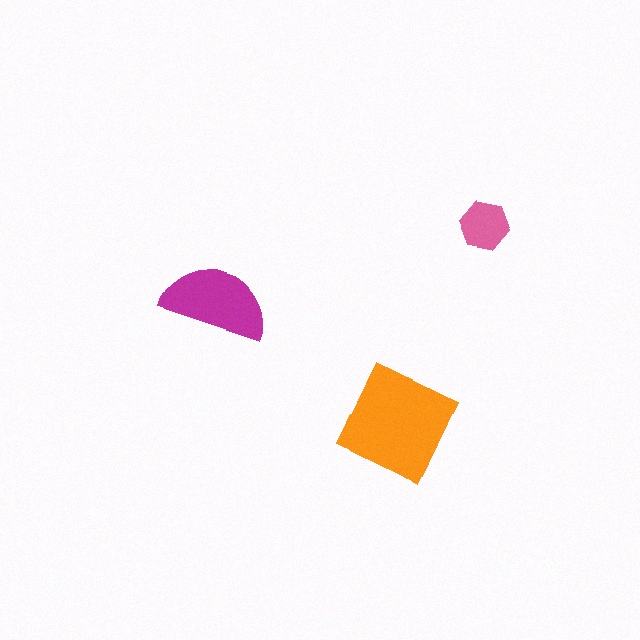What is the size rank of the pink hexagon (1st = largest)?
3rd.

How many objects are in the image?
There are 3 objects in the image.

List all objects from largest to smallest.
The orange diamond, the magenta semicircle, the pink hexagon.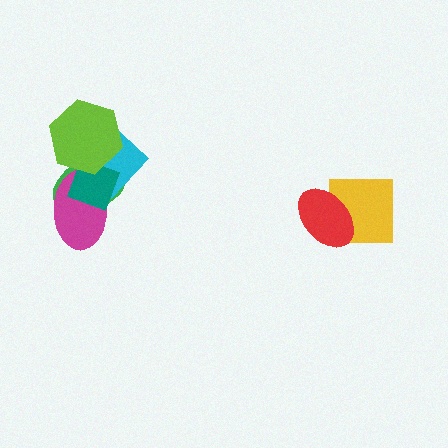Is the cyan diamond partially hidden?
Yes, it is partially covered by another shape.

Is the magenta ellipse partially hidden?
Yes, it is partially covered by another shape.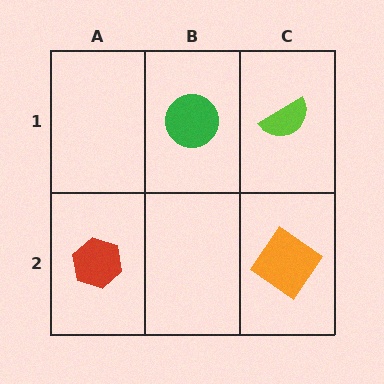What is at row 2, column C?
An orange diamond.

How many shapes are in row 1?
2 shapes.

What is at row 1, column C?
A lime semicircle.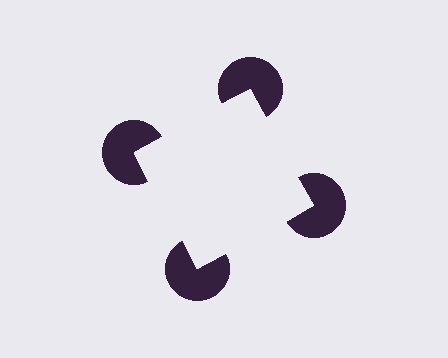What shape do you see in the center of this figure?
An illusory square — its edges are inferred from the aligned wedge cuts in the pac-man discs, not physically drawn.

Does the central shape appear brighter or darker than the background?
It typically appears slightly brighter than the background, even though no actual brightness change is drawn.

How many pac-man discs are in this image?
There are 4 — one at each vertex of the illusory square.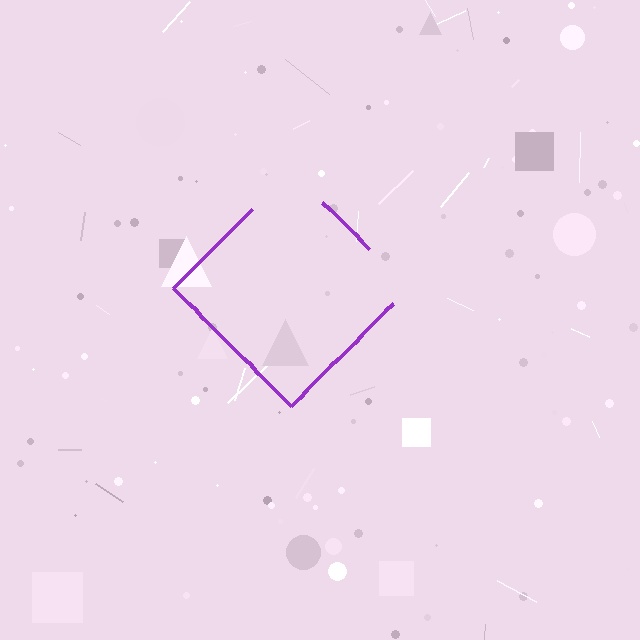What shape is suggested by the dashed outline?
The dashed outline suggests a diamond.